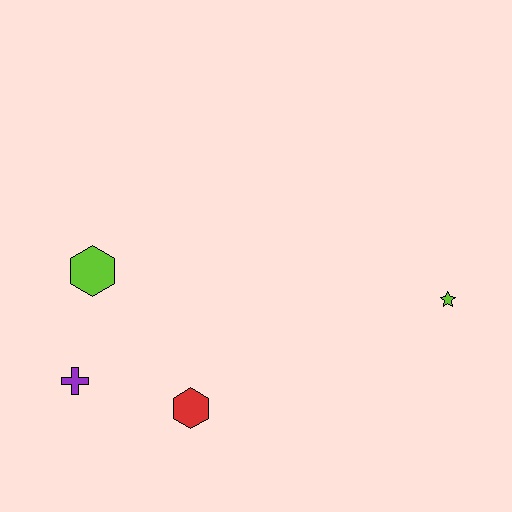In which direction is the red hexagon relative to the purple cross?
The red hexagon is to the right of the purple cross.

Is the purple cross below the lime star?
Yes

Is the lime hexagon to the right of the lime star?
No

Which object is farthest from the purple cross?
The lime star is farthest from the purple cross.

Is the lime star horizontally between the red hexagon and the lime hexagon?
No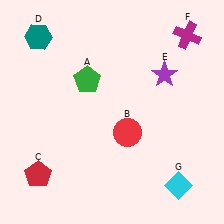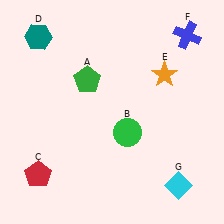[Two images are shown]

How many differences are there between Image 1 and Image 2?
There are 3 differences between the two images.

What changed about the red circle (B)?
In Image 1, B is red. In Image 2, it changed to green.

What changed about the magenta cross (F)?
In Image 1, F is magenta. In Image 2, it changed to blue.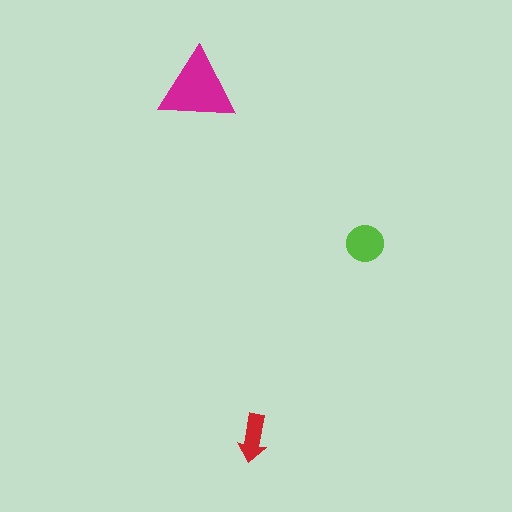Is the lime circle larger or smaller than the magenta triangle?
Smaller.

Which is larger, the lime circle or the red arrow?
The lime circle.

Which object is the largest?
The magenta triangle.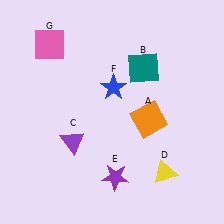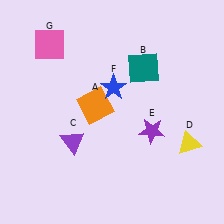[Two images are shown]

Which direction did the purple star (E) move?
The purple star (E) moved up.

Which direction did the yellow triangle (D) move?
The yellow triangle (D) moved up.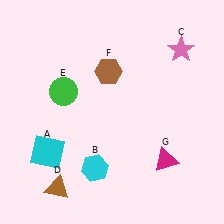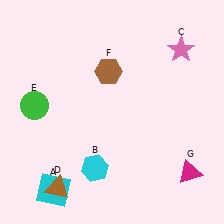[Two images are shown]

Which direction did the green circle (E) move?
The green circle (E) moved left.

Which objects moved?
The objects that moved are: the cyan square (A), the green circle (E), the magenta triangle (G).